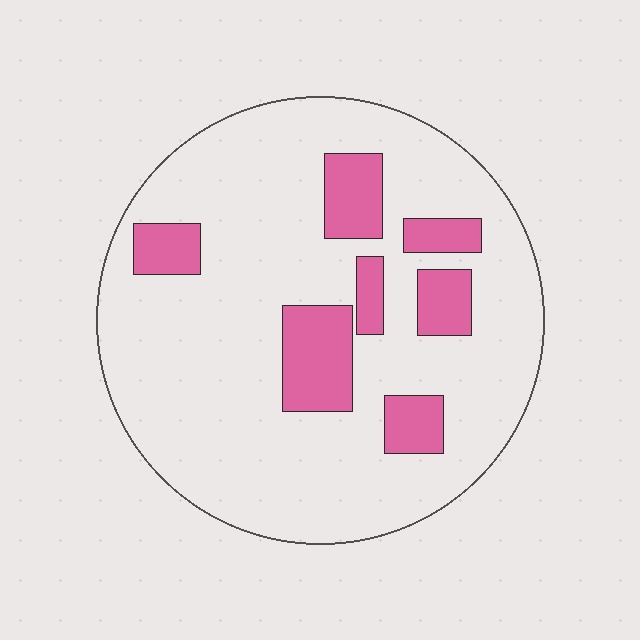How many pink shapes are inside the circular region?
7.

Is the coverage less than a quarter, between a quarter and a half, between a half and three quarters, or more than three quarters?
Less than a quarter.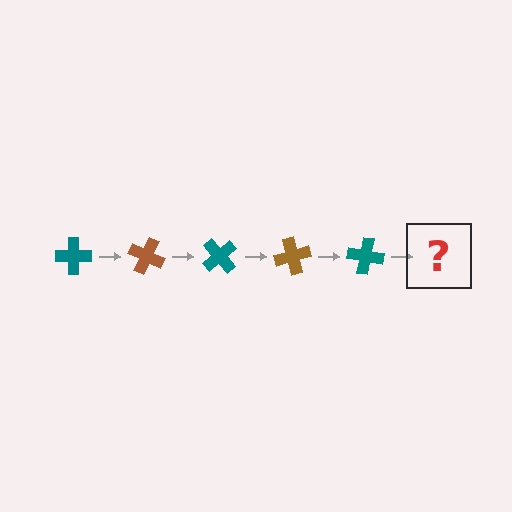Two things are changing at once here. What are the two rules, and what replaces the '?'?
The two rules are that it rotates 25 degrees each step and the color cycles through teal and brown. The '?' should be a brown cross, rotated 125 degrees from the start.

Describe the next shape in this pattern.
It should be a brown cross, rotated 125 degrees from the start.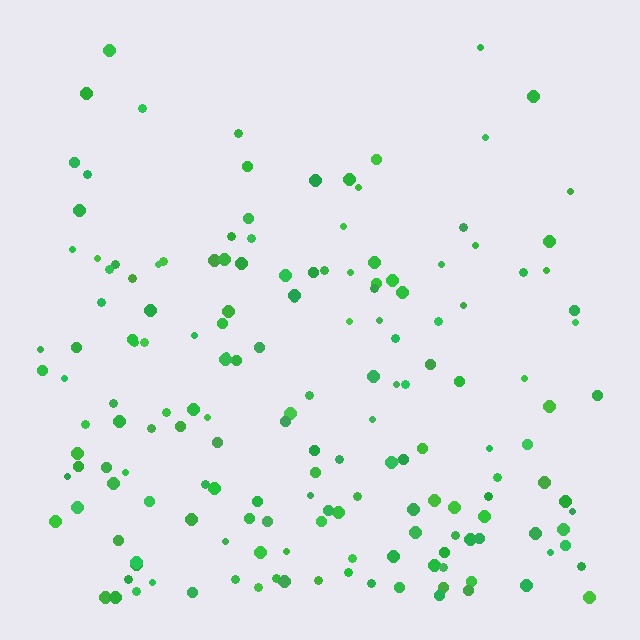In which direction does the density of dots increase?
From top to bottom, with the bottom side densest.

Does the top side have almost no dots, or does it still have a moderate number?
Still a moderate number, just noticeably fewer than the bottom.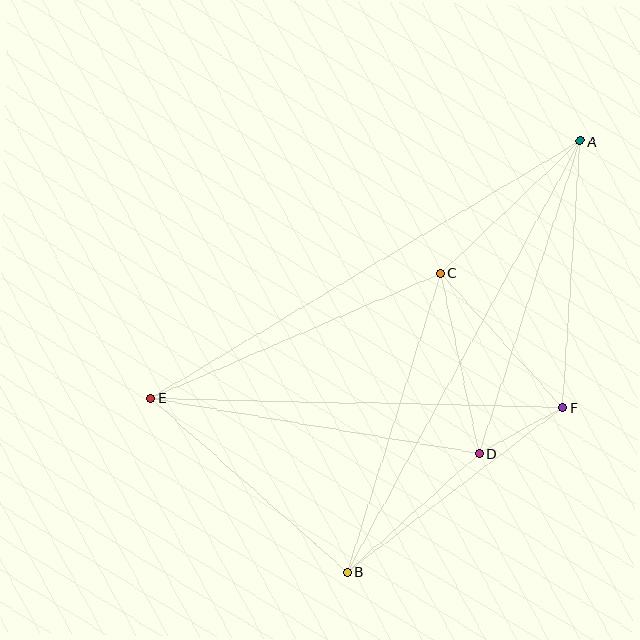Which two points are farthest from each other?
Points A and E are farthest from each other.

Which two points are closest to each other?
Points D and F are closest to each other.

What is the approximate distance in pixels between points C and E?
The distance between C and E is approximately 315 pixels.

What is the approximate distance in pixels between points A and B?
The distance between A and B is approximately 490 pixels.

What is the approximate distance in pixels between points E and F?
The distance between E and F is approximately 412 pixels.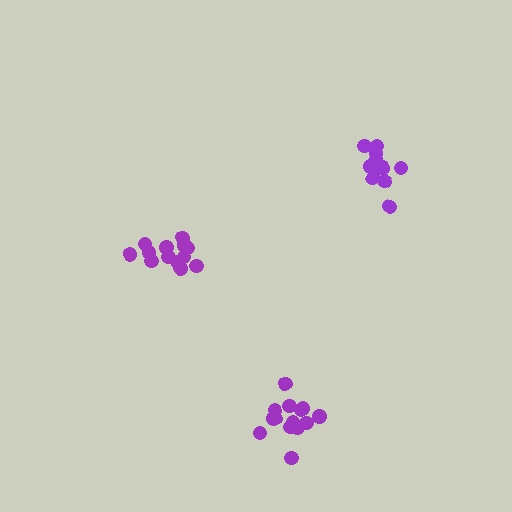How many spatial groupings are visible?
There are 3 spatial groupings.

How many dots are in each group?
Group 1: 14 dots, Group 2: 13 dots, Group 3: 10 dots (37 total).